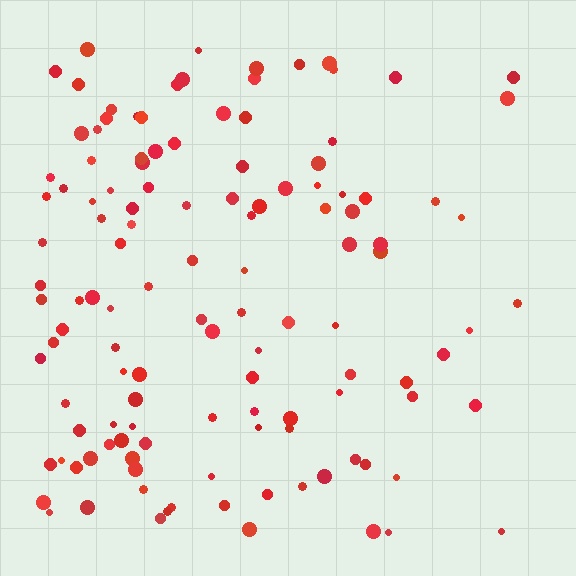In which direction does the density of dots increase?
From right to left, with the left side densest.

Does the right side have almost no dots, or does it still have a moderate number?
Still a moderate number, just noticeably fewer than the left.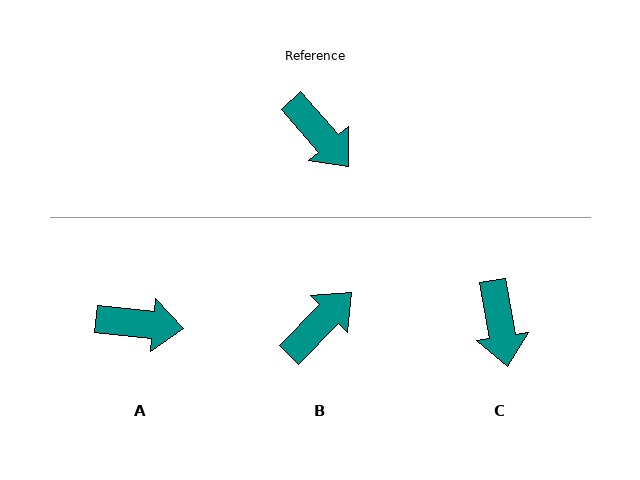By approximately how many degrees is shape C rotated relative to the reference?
Approximately 32 degrees clockwise.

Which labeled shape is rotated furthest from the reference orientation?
B, about 94 degrees away.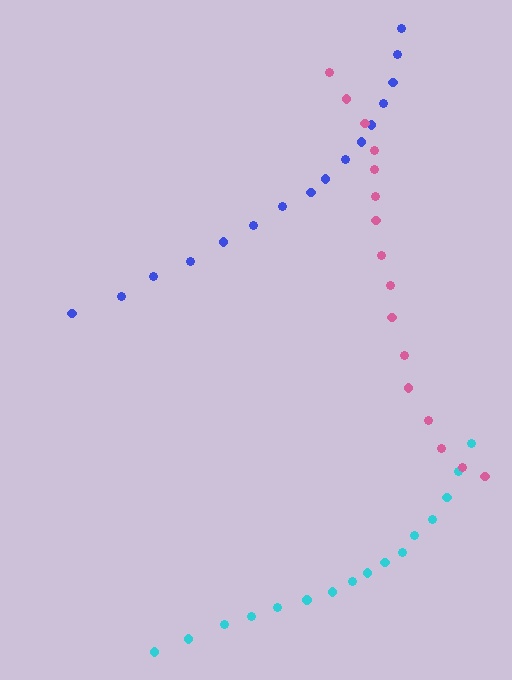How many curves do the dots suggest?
There are 3 distinct paths.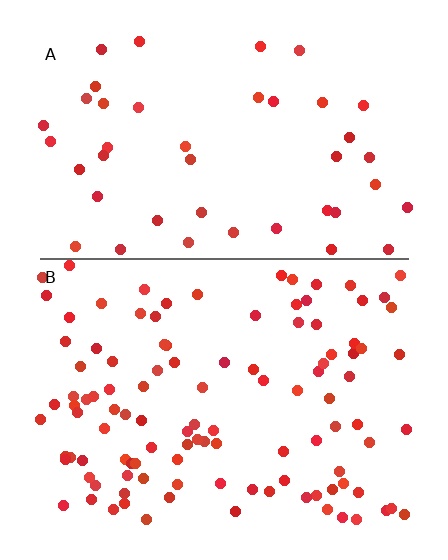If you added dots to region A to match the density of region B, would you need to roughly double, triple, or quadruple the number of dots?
Approximately triple.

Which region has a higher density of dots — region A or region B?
B (the bottom).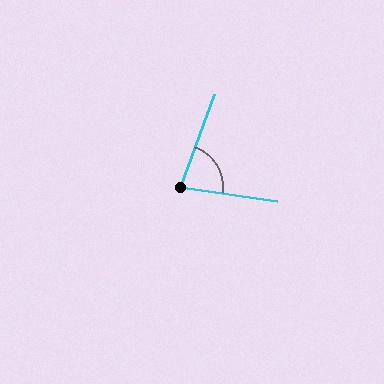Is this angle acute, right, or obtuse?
It is acute.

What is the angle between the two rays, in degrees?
Approximately 79 degrees.